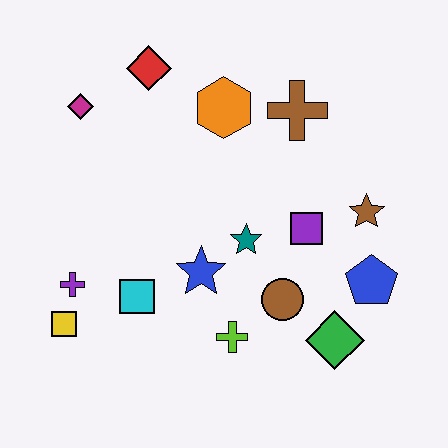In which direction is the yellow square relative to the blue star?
The yellow square is to the left of the blue star.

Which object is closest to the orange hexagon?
The brown cross is closest to the orange hexagon.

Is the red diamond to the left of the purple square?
Yes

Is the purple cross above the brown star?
No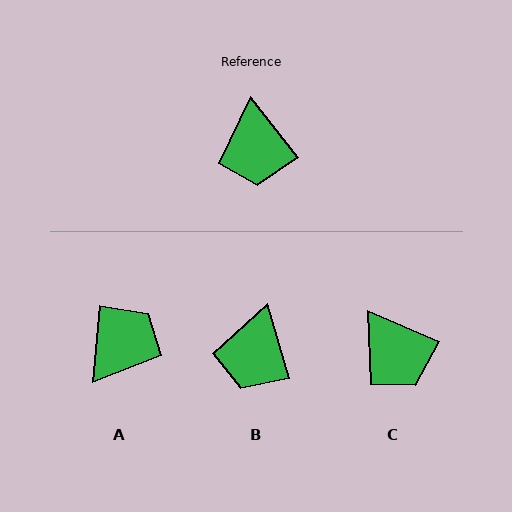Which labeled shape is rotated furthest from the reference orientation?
A, about 137 degrees away.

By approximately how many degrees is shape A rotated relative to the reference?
Approximately 137 degrees counter-clockwise.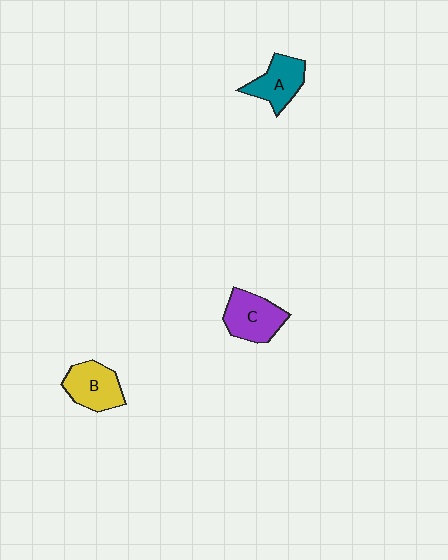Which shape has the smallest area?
Shape A (teal).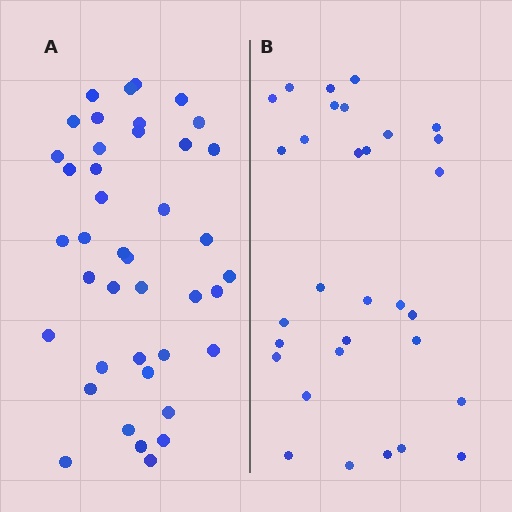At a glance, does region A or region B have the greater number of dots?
Region A (the left region) has more dots.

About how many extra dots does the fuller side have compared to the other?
Region A has roughly 10 or so more dots than region B.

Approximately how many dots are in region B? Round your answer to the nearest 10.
About 30 dots. (The exact count is 31, which rounds to 30.)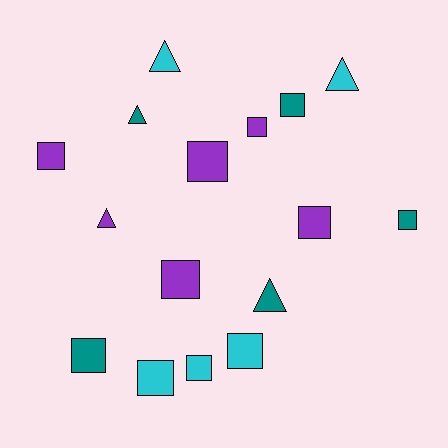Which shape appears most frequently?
Square, with 11 objects.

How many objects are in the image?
There are 16 objects.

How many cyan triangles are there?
There are 2 cyan triangles.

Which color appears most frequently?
Purple, with 6 objects.